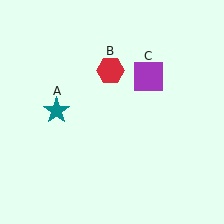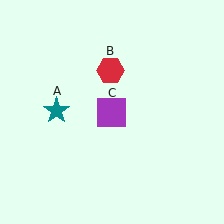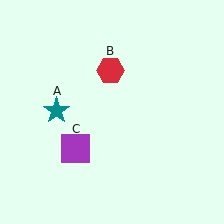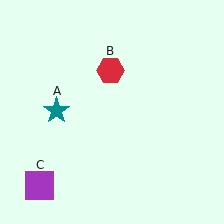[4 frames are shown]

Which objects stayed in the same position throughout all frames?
Teal star (object A) and red hexagon (object B) remained stationary.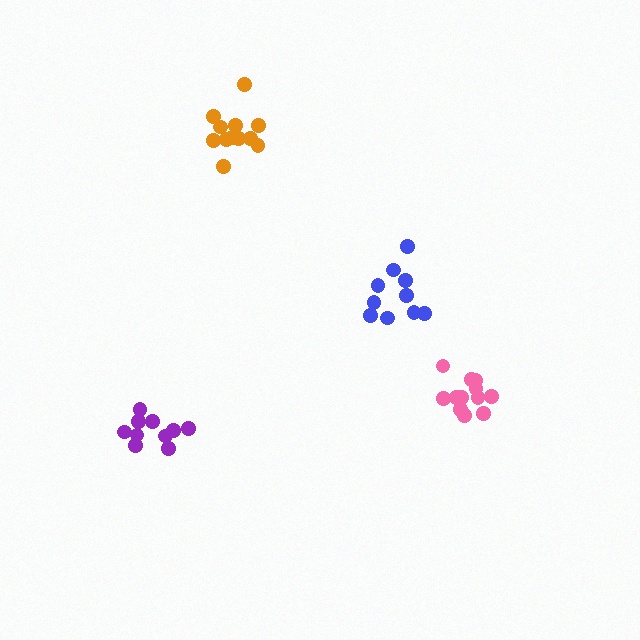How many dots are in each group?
Group 1: 10 dots, Group 2: 12 dots, Group 3: 12 dots, Group 4: 10 dots (44 total).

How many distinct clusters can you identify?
There are 4 distinct clusters.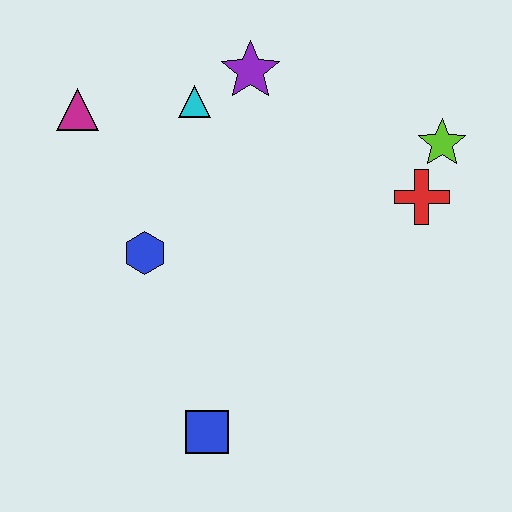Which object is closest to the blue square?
The blue hexagon is closest to the blue square.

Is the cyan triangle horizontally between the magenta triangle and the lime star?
Yes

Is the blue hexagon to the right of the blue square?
No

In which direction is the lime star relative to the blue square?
The lime star is above the blue square.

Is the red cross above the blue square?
Yes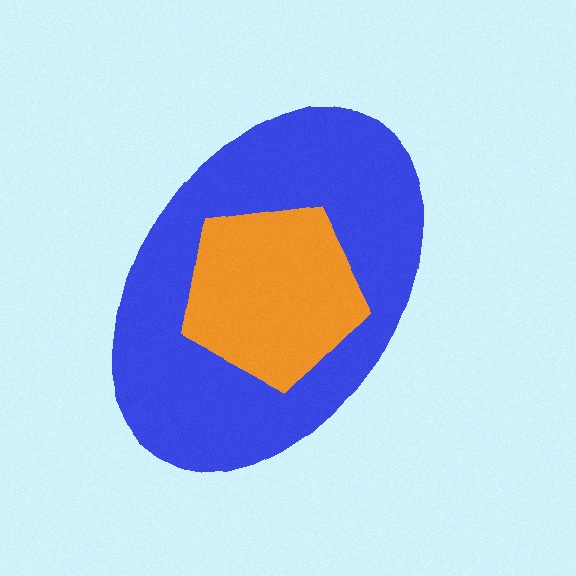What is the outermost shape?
The blue ellipse.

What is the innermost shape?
The orange pentagon.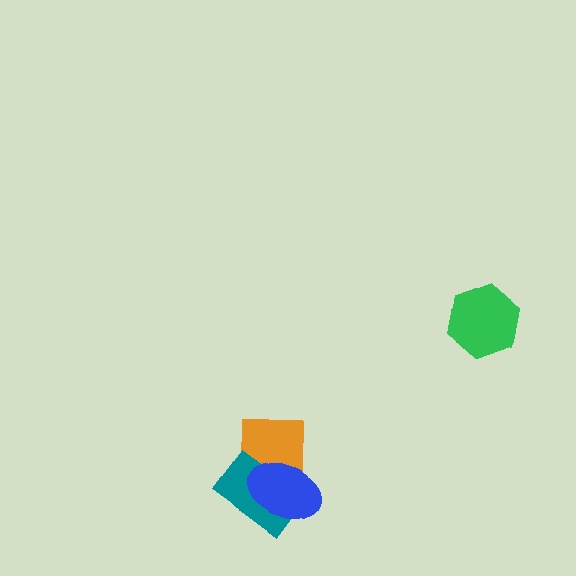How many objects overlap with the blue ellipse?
2 objects overlap with the blue ellipse.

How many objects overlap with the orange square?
2 objects overlap with the orange square.